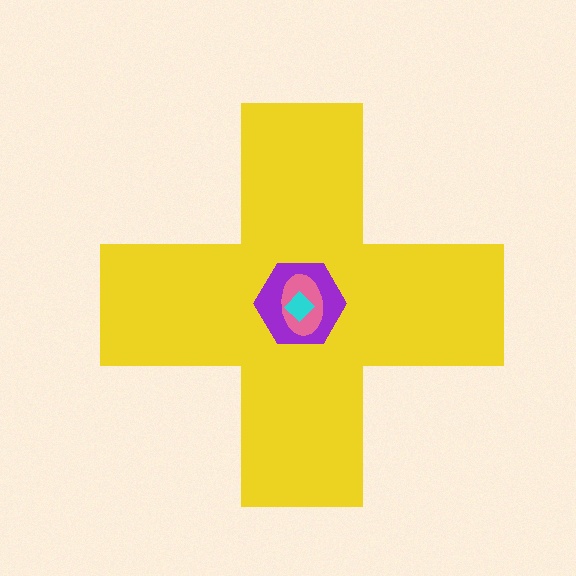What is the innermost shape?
The cyan diamond.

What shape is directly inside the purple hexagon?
The pink ellipse.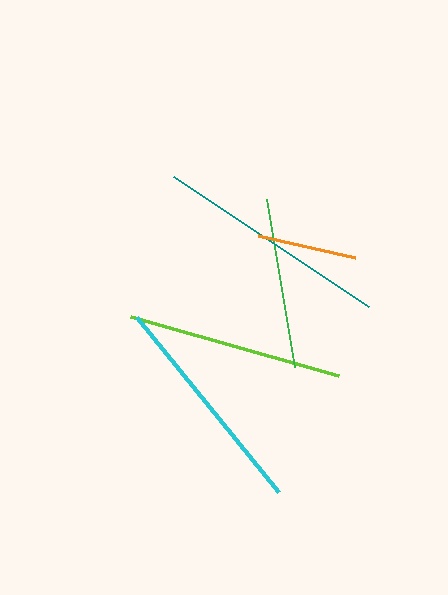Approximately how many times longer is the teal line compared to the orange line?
The teal line is approximately 2.4 times the length of the orange line.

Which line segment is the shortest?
The orange line is the shortest at approximately 100 pixels.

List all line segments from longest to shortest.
From longest to shortest: teal, cyan, lime, green, orange.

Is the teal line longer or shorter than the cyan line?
The teal line is longer than the cyan line.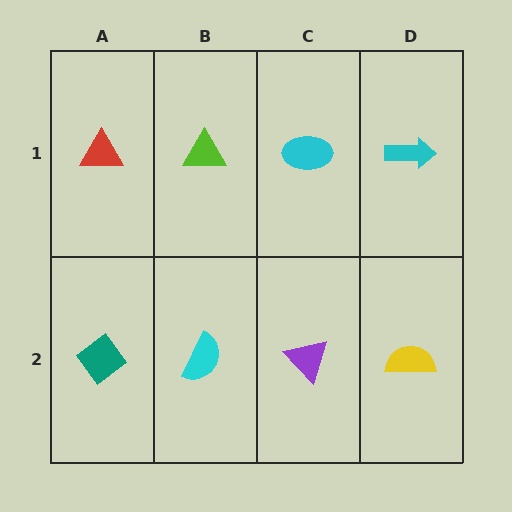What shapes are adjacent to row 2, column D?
A cyan arrow (row 1, column D), a purple triangle (row 2, column C).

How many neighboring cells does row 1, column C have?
3.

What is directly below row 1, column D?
A yellow semicircle.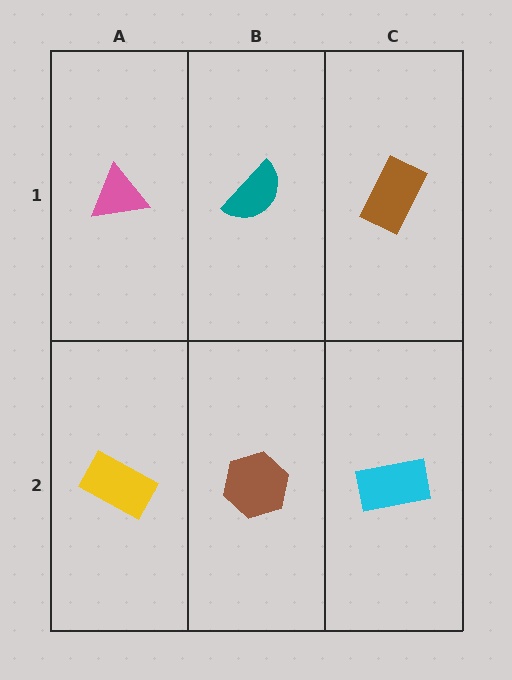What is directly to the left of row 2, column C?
A brown hexagon.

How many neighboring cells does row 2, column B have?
3.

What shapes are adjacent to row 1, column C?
A cyan rectangle (row 2, column C), a teal semicircle (row 1, column B).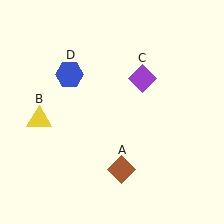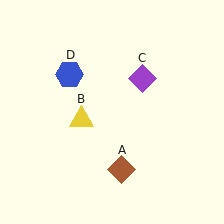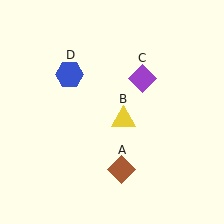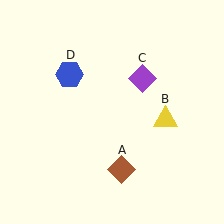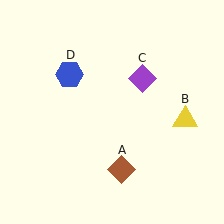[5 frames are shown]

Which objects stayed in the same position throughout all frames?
Brown diamond (object A) and purple diamond (object C) and blue hexagon (object D) remained stationary.